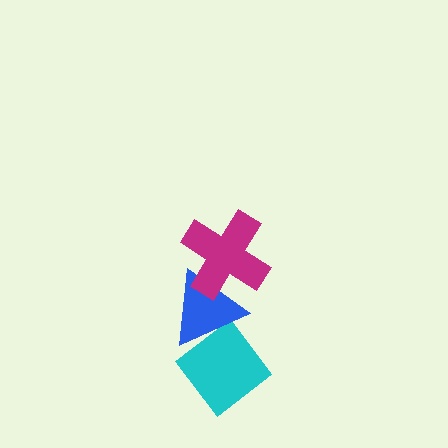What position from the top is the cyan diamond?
The cyan diamond is 3rd from the top.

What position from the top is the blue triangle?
The blue triangle is 2nd from the top.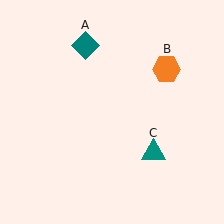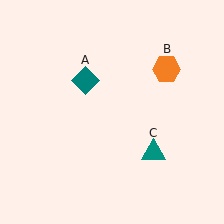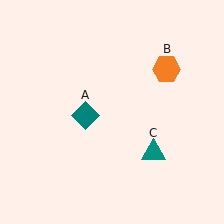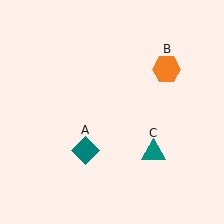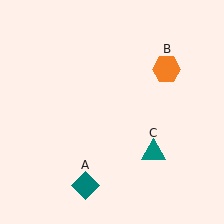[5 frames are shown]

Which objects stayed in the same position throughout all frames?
Orange hexagon (object B) and teal triangle (object C) remained stationary.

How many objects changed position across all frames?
1 object changed position: teal diamond (object A).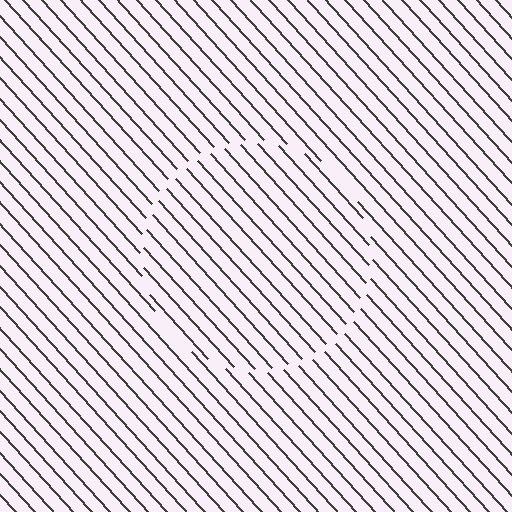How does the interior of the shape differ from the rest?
The interior of the shape contains the same grating, shifted by half a period — the contour is defined by the phase discontinuity where line-ends from the inner and outer gratings abut.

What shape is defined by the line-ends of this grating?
An illusory circle. The interior of the shape contains the same grating, shifted by half a period — the contour is defined by the phase discontinuity where line-ends from the inner and outer gratings abut.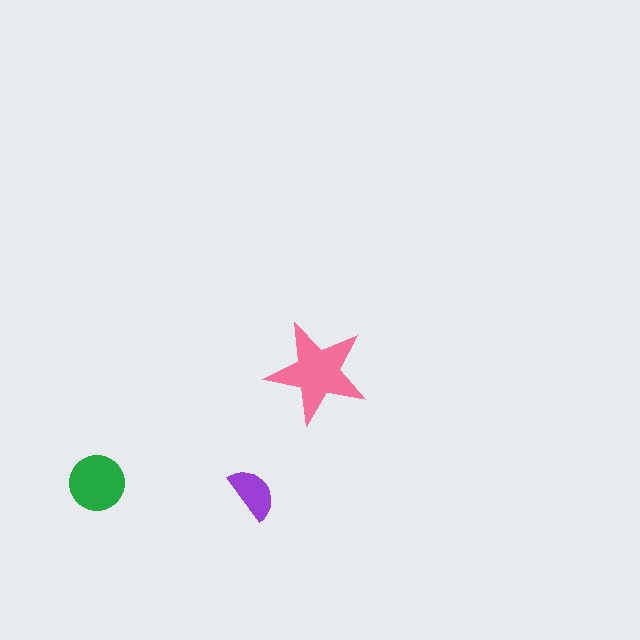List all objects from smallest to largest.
The purple semicircle, the green circle, the pink star.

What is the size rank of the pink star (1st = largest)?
1st.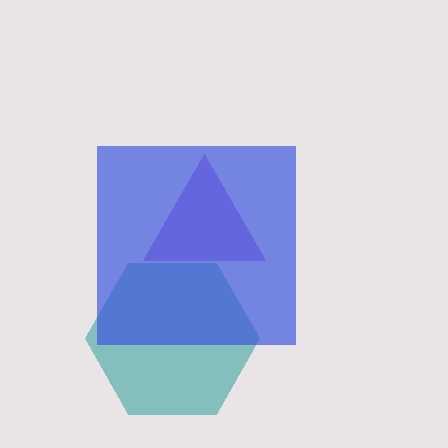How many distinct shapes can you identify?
There are 3 distinct shapes: a teal hexagon, a purple triangle, a blue square.